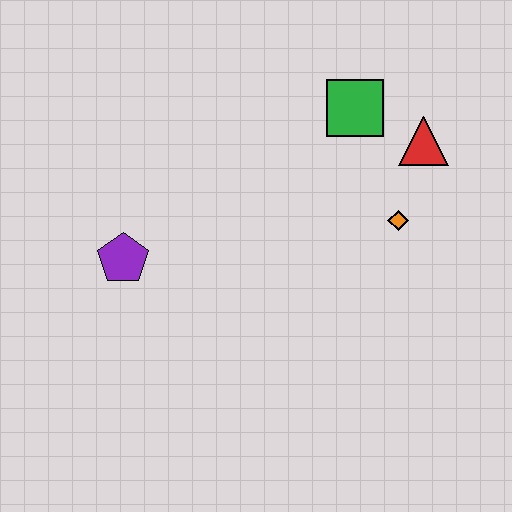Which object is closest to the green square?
The red triangle is closest to the green square.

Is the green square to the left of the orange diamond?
Yes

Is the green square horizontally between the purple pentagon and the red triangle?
Yes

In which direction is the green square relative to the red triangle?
The green square is to the left of the red triangle.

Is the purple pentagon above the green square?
No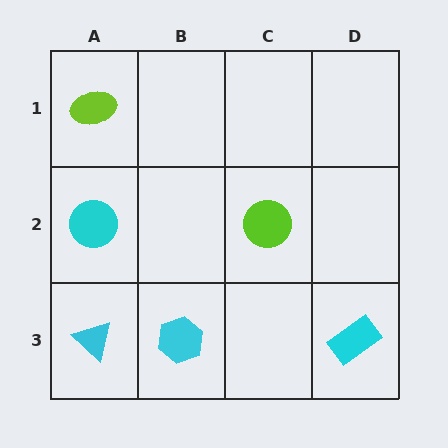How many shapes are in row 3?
3 shapes.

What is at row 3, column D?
A cyan rectangle.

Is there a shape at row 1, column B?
No, that cell is empty.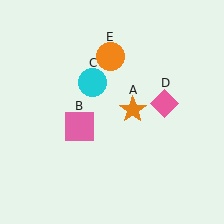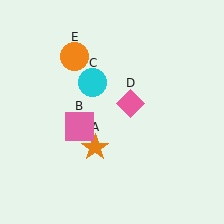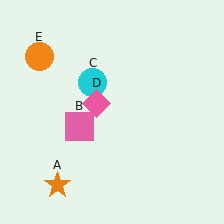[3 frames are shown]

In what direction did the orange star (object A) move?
The orange star (object A) moved down and to the left.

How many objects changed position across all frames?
3 objects changed position: orange star (object A), pink diamond (object D), orange circle (object E).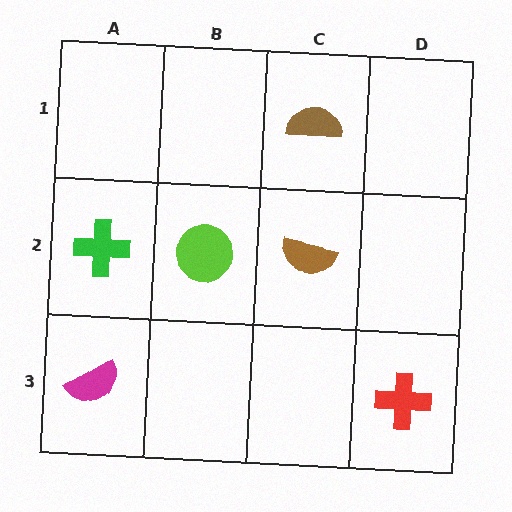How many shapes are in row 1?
1 shape.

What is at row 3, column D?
A red cross.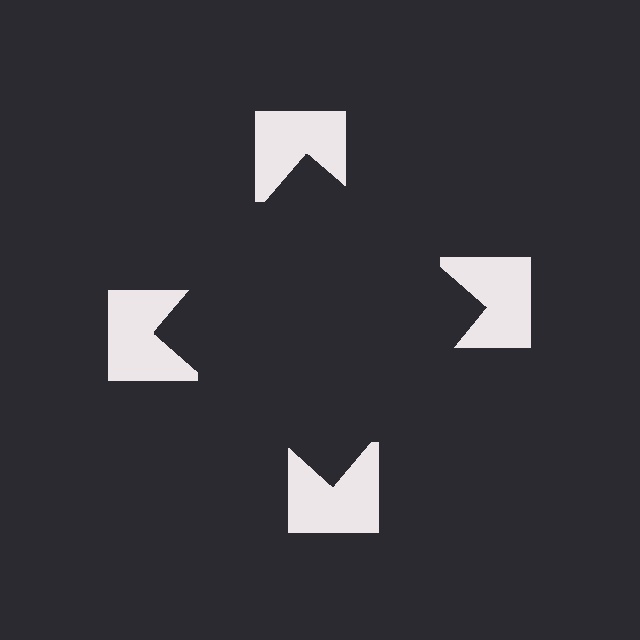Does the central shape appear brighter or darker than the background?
It typically appears slightly darker than the background, even though no actual brightness change is drawn.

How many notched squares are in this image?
There are 4 — one at each vertex of the illusory square.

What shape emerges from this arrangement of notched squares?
An illusory square — its edges are inferred from the aligned wedge cuts in the notched squares, not physically drawn.